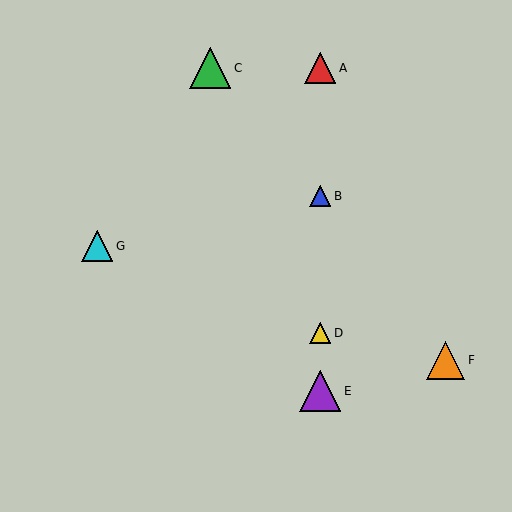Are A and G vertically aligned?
No, A is at x≈320 and G is at x≈97.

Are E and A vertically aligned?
Yes, both are at x≈320.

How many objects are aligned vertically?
4 objects (A, B, D, E) are aligned vertically.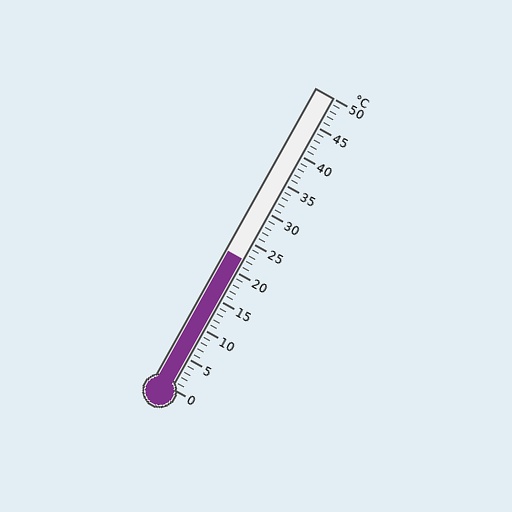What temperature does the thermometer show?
The thermometer shows approximately 22°C.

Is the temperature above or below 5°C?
The temperature is above 5°C.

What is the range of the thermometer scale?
The thermometer scale ranges from 0°C to 50°C.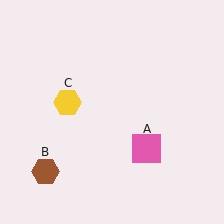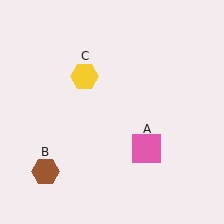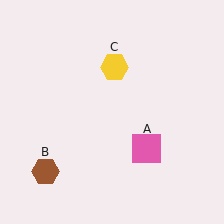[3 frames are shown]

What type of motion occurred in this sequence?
The yellow hexagon (object C) rotated clockwise around the center of the scene.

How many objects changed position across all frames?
1 object changed position: yellow hexagon (object C).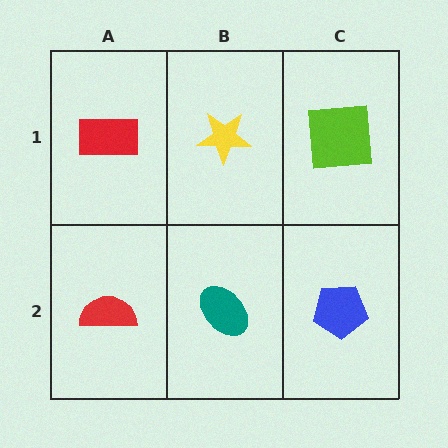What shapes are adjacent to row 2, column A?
A red rectangle (row 1, column A), a teal ellipse (row 2, column B).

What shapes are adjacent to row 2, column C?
A lime square (row 1, column C), a teal ellipse (row 2, column B).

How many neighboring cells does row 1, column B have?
3.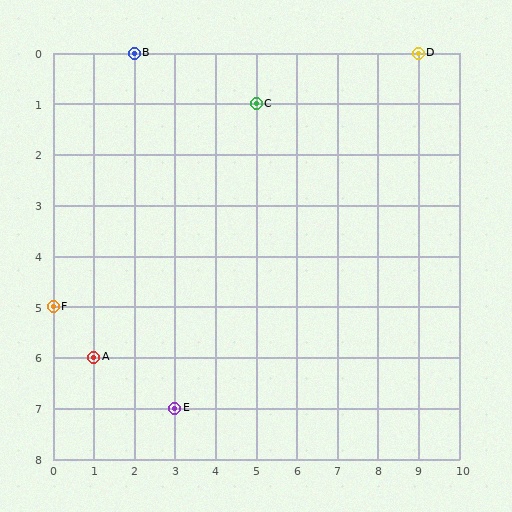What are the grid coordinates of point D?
Point D is at grid coordinates (9, 0).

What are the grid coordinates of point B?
Point B is at grid coordinates (2, 0).